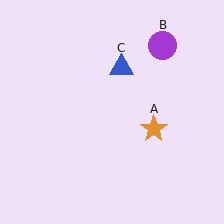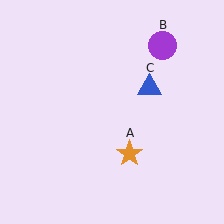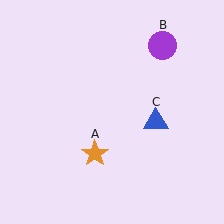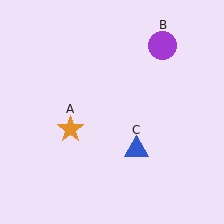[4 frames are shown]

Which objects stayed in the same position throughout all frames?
Purple circle (object B) remained stationary.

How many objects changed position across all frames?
2 objects changed position: orange star (object A), blue triangle (object C).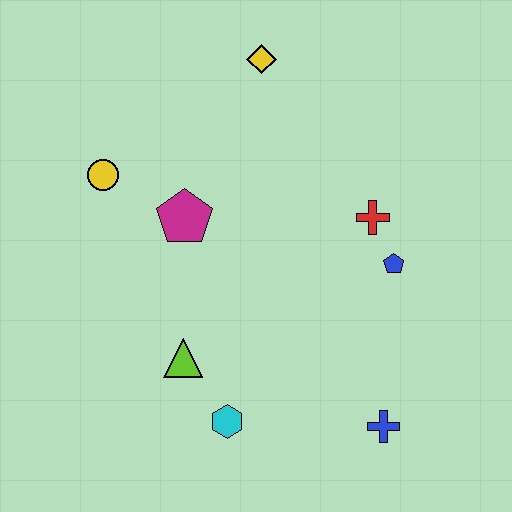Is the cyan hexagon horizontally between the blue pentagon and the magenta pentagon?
Yes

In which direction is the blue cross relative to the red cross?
The blue cross is below the red cross.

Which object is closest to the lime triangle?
The cyan hexagon is closest to the lime triangle.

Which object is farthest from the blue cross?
The yellow diamond is farthest from the blue cross.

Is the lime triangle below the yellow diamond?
Yes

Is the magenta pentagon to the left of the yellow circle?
No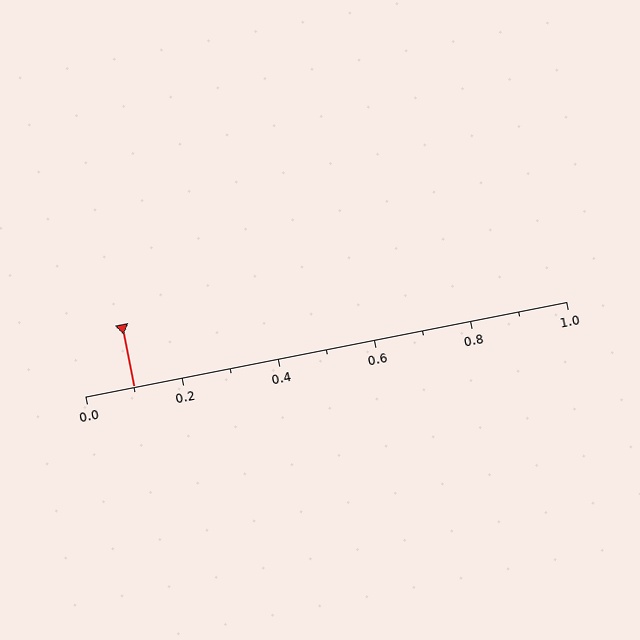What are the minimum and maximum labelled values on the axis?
The axis runs from 0.0 to 1.0.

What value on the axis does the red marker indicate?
The marker indicates approximately 0.1.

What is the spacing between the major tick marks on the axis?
The major ticks are spaced 0.2 apart.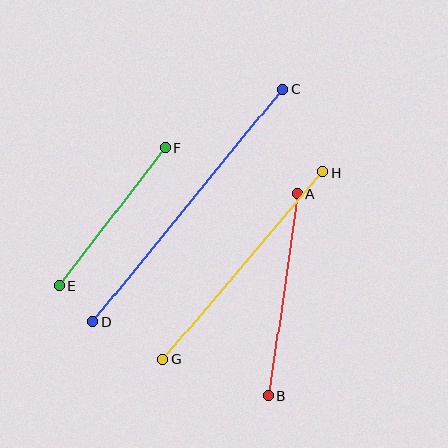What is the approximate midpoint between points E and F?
The midpoint is at approximately (112, 217) pixels.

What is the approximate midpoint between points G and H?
The midpoint is at approximately (243, 266) pixels.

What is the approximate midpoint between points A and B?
The midpoint is at approximately (283, 295) pixels.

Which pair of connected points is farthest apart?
Points C and D are farthest apart.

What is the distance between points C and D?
The distance is approximately 300 pixels.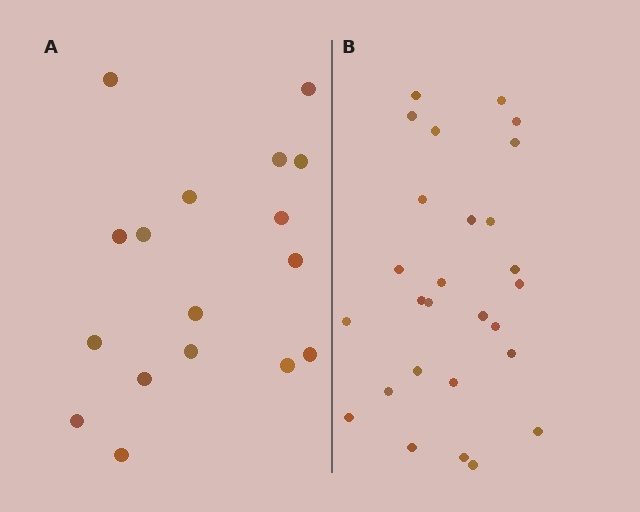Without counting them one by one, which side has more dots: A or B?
Region B (the right region) has more dots.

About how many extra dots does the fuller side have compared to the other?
Region B has roughly 10 or so more dots than region A.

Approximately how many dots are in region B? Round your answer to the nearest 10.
About 30 dots. (The exact count is 27, which rounds to 30.)